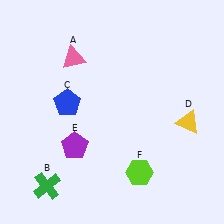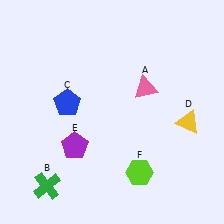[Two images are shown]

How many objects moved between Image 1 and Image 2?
1 object moved between the two images.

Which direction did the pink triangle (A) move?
The pink triangle (A) moved right.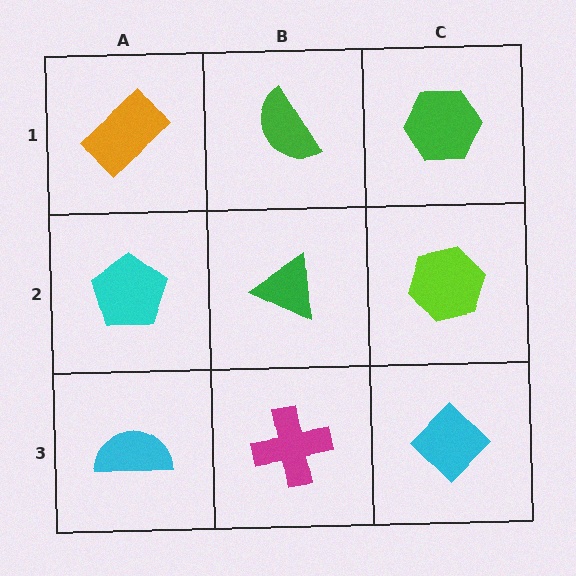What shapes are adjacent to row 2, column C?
A green hexagon (row 1, column C), a cyan diamond (row 3, column C), a green triangle (row 2, column B).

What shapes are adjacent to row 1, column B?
A green triangle (row 2, column B), an orange rectangle (row 1, column A), a green hexagon (row 1, column C).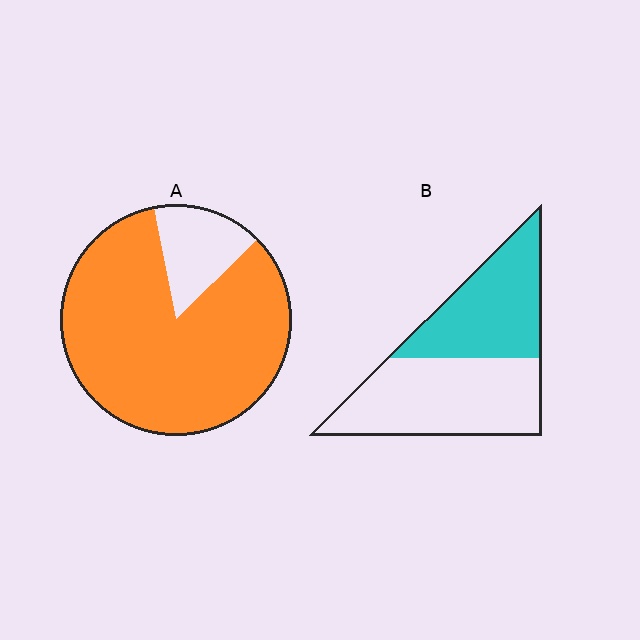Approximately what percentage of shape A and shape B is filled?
A is approximately 85% and B is approximately 45%.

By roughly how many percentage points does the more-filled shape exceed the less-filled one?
By roughly 40 percentage points (A over B).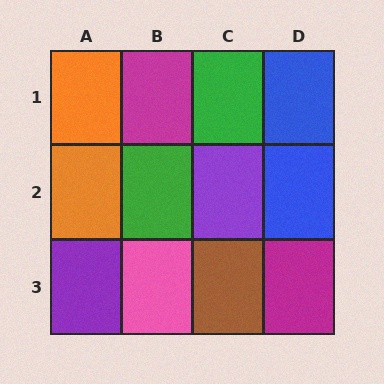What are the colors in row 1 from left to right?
Orange, magenta, green, blue.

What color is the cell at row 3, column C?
Brown.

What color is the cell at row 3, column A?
Purple.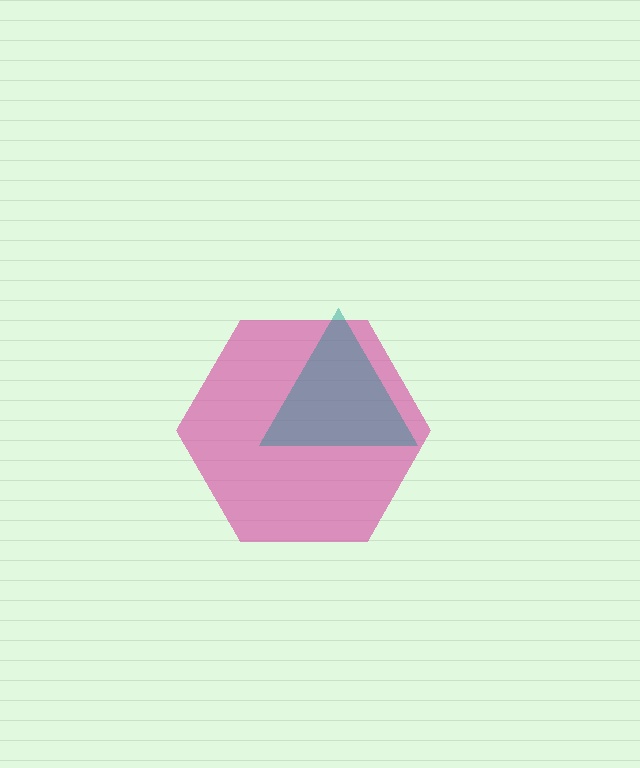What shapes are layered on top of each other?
The layered shapes are: a pink hexagon, a teal triangle.